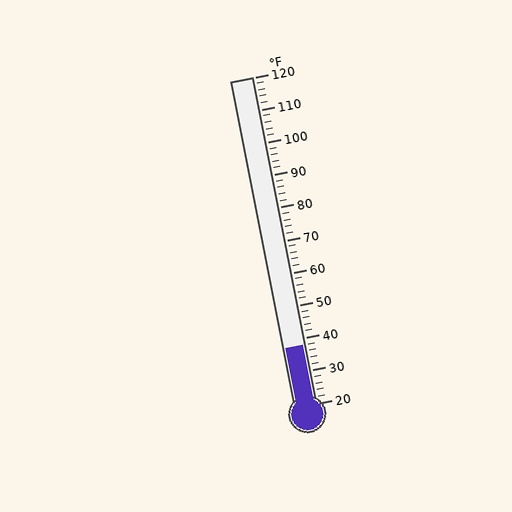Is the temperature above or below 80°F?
The temperature is below 80°F.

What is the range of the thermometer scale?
The thermometer scale ranges from 20°F to 120°F.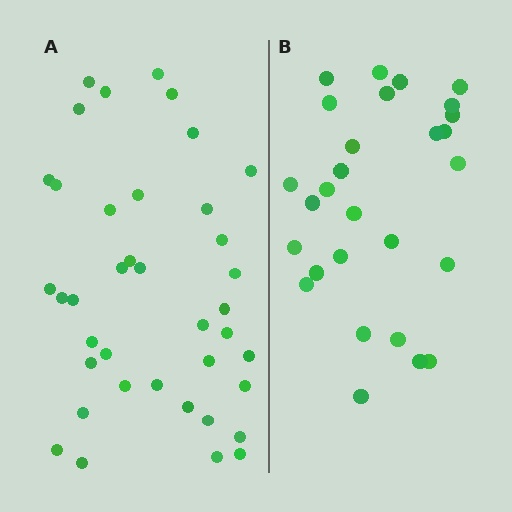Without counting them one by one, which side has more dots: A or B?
Region A (the left region) has more dots.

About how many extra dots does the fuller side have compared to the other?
Region A has roughly 12 or so more dots than region B.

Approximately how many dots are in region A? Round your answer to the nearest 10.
About 40 dots. (The exact count is 39, which rounds to 40.)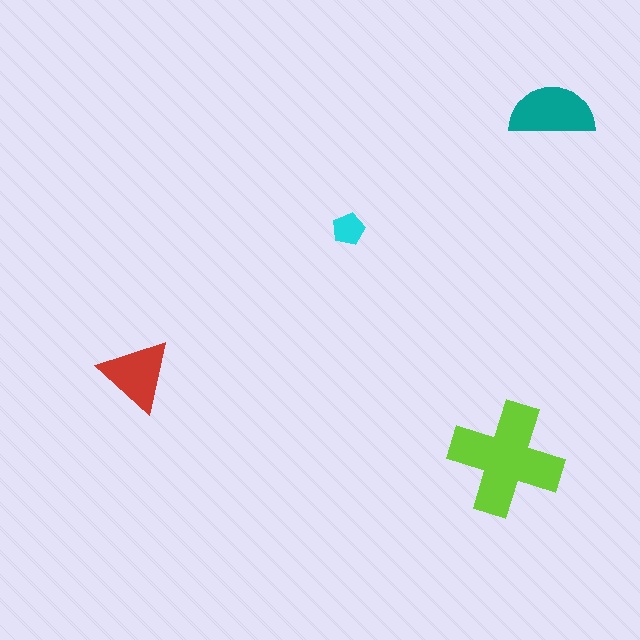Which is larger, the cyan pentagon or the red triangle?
The red triangle.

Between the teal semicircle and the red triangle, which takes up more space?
The teal semicircle.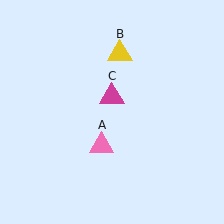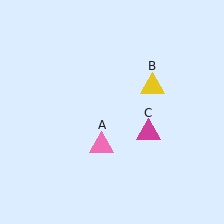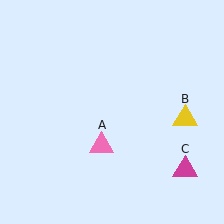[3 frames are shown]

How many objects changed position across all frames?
2 objects changed position: yellow triangle (object B), magenta triangle (object C).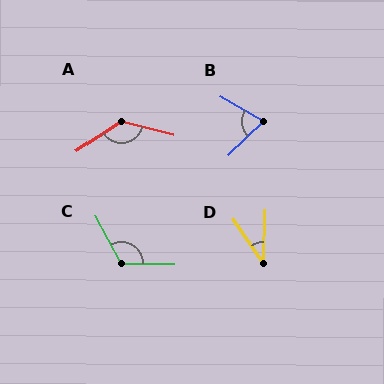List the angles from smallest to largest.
D (35°), B (74°), C (118°), A (132°).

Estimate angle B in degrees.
Approximately 74 degrees.